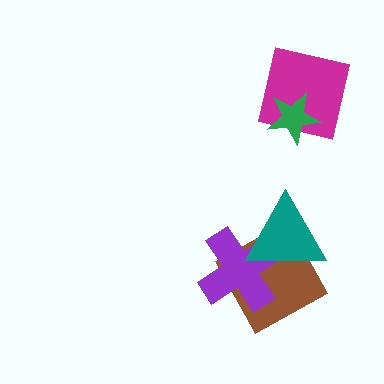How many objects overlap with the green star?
1 object overlaps with the green star.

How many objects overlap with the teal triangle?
2 objects overlap with the teal triangle.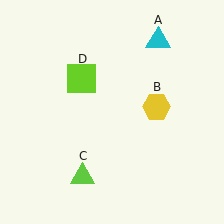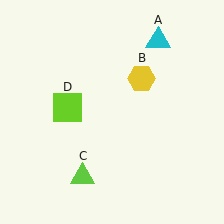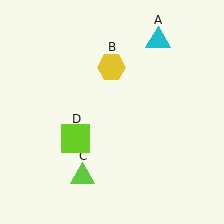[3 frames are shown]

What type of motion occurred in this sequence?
The yellow hexagon (object B), lime square (object D) rotated counterclockwise around the center of the scene.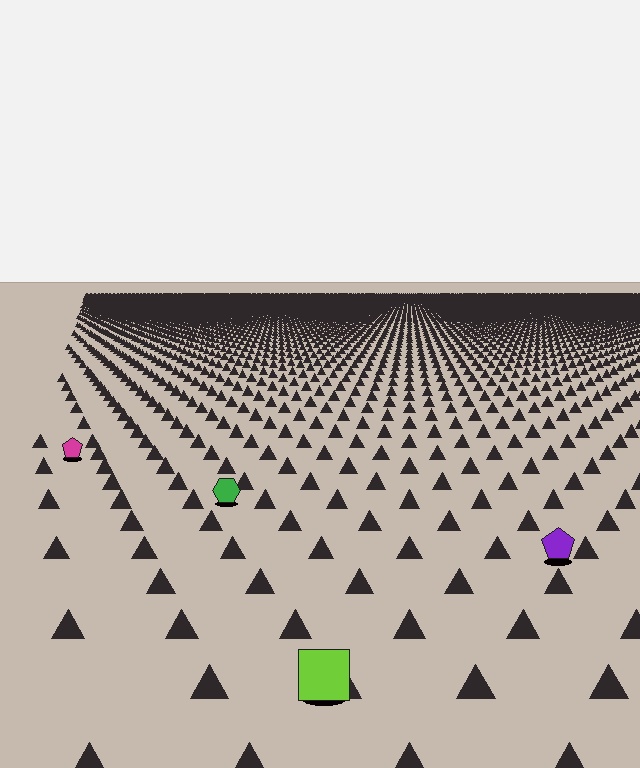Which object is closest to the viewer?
The lime square is closest. The texture marks near it are larger and more spread out.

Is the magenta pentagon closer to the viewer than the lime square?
No. The lime square is closer — you can tell from the texture gradient: the ground texture is coarser near it.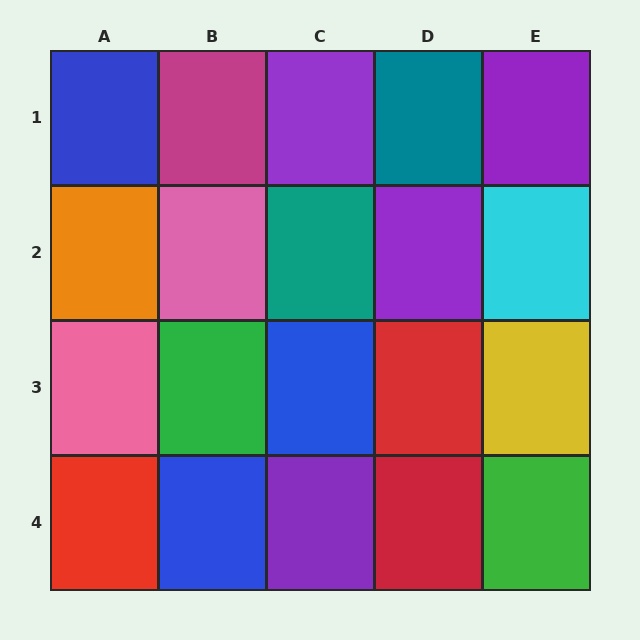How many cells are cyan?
1 cell is cyan.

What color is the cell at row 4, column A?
Red.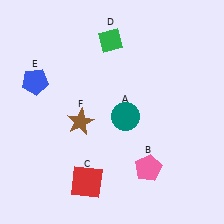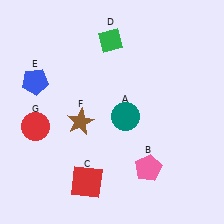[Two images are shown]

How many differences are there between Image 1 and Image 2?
There is 1 difference between the two images.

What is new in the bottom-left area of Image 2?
A red circle (G) was added in the bottom-left area of Image 2.